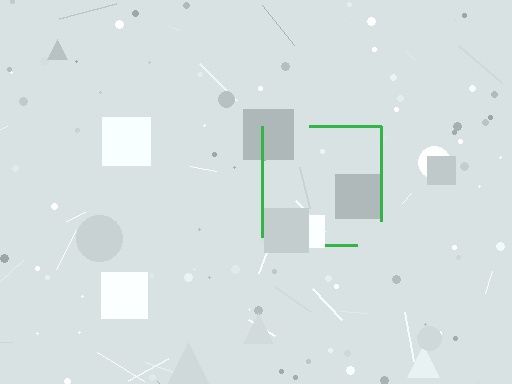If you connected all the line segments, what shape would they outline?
They would outline a square.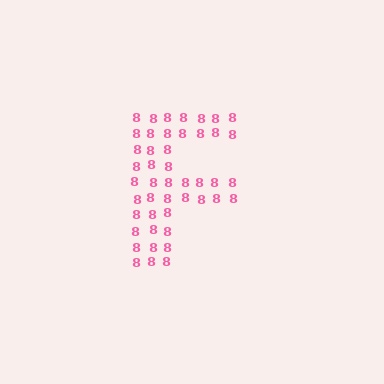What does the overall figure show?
The overall figure shows the letter F.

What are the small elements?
The small elements are digit 8's.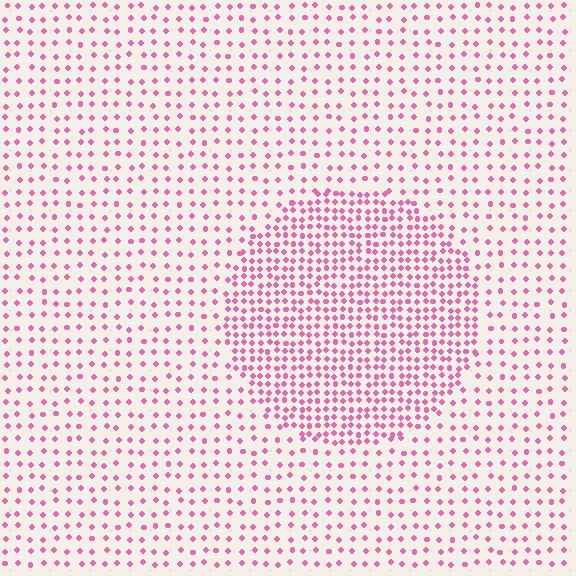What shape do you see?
I see a circle.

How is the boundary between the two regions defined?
The boundary is defined by a change in element density (approximately 2.2x ratio). All elements are the same color, size, and shape.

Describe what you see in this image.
The image contains small pink elements arranged at two different densities. A circle-shaped region is visible where the elements are more densely packed than the surrounding area.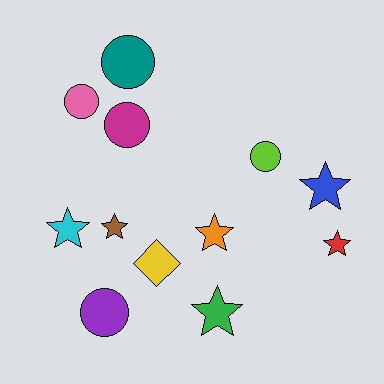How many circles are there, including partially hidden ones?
There are 5 circles.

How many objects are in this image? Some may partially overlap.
There are 12 objects.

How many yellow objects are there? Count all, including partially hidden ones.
There is 1 yellow object.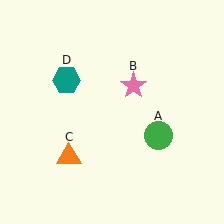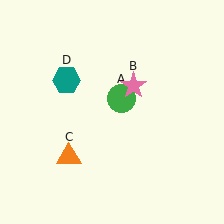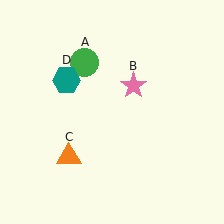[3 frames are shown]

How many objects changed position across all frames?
1 object changed position: green circle (object A).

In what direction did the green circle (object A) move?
The green circle (object A) moved up and to the left.